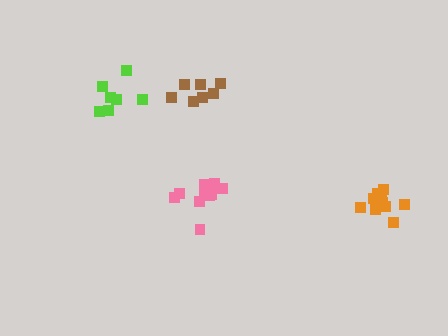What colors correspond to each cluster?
The clusters are colored: brown, pink, orange, lime.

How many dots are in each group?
Group 1: 7 dots, Group 2: 12 dots, Group 3: 11 dots, Group 4: 7 dots (37 total).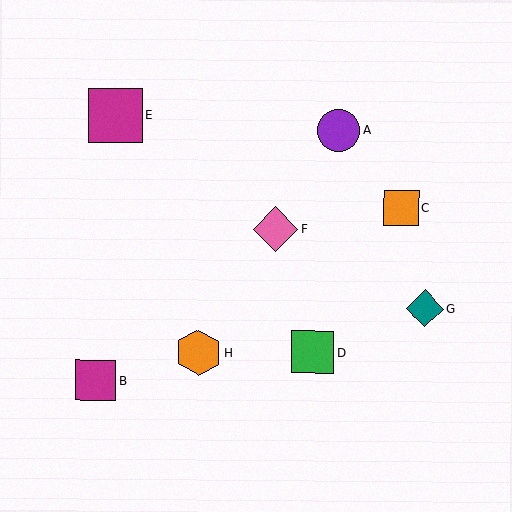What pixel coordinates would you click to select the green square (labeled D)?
Click at (313, 352) to select the green square D.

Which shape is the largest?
The magenta square (labeled E) is the largest.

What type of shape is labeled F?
Shape F is a pink diamond.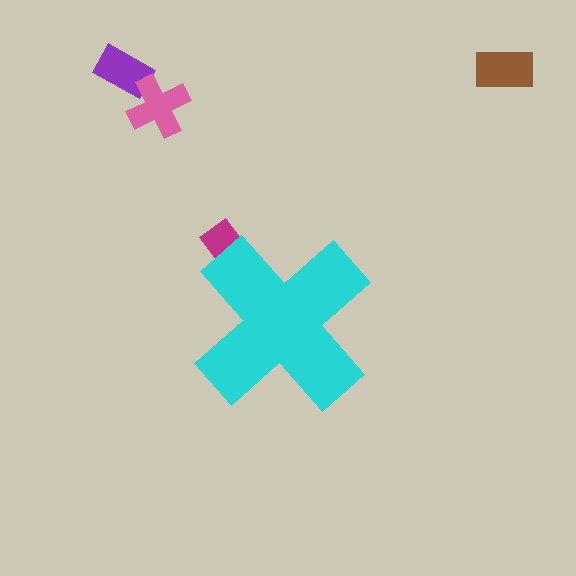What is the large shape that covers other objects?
A cyan cross.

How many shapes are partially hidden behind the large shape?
1 shape is partially hidden.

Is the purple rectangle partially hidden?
No, the purple rectangle is fully visible.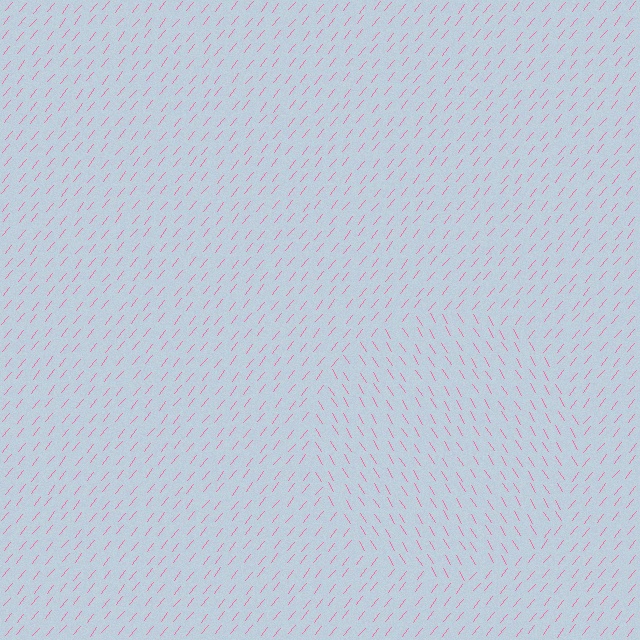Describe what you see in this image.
The image is filled with small pink line segments. A circle region in the image has lines oriented differently from the surrounding lines, creating a visible texture boundary.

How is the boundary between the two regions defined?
The boundary is defined purely by a change in line orientation (approximately 71 degrees difference). All lines are the same color and thickness.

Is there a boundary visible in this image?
Yes, there is a texture boundary formed by a change in line orientation.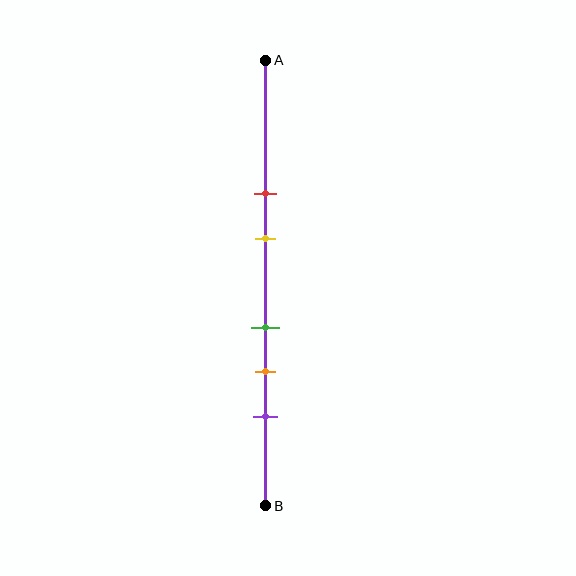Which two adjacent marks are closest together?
The green and orange marks are the closest adjacent pair.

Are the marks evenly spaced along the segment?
No, the marks are not evenly spaced.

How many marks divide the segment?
There are 5 marks dividing the segment.